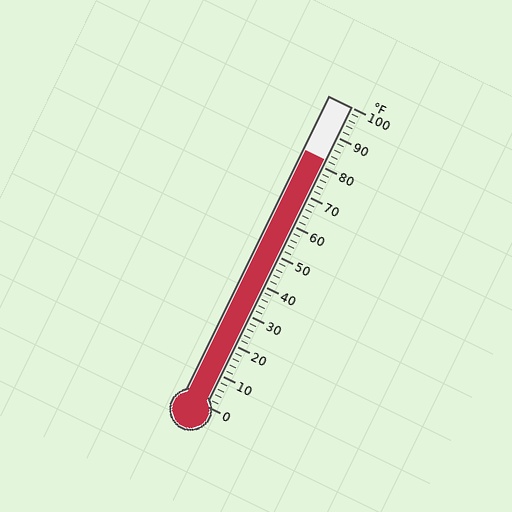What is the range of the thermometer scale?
The thermometer scale ranges from 0°F to 100°F.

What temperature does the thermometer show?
The thermometer shows approximately 82°F.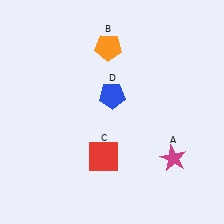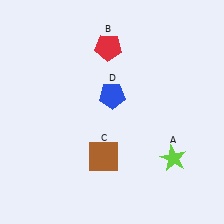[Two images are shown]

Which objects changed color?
A changed from magenta to lime. B changed from orange to red. C changed from red to brown.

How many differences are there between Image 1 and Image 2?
There are 3 differences between the two images.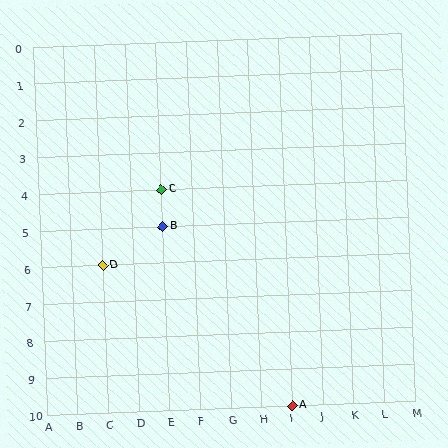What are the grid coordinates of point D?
Point D is at grid coordinates (C, 6).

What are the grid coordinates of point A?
Point A is at grid coordinates (I, 10).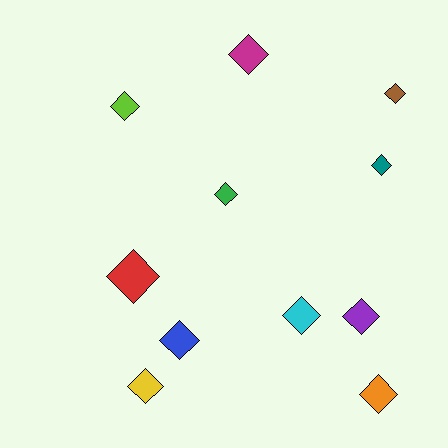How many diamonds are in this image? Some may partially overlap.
There are 11 diamonds.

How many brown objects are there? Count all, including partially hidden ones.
There is 1 brown object.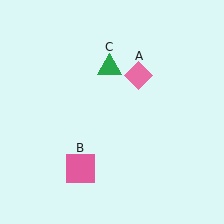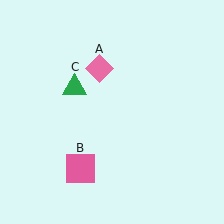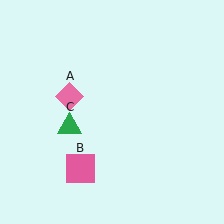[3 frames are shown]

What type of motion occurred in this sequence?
The pink diamond (object A), green triangle (object C) rotated counterclockwise around the center of the scene.